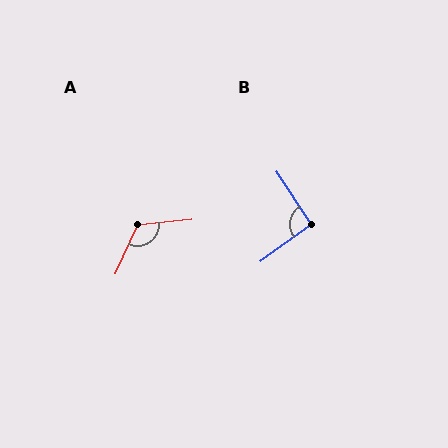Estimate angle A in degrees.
Approximately 121 degrees.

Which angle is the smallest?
B, at approximately 93 degrees.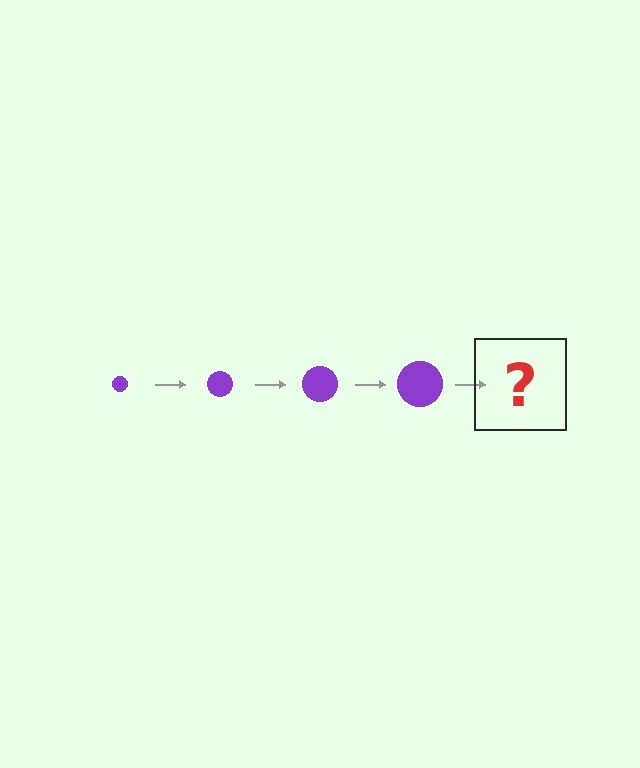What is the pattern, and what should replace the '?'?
The pattern is that the circle gets progressively larger each step. The '?' should be a purple circle, larger than the previous one.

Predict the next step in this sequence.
The next step is a purple circle, larger than the previous one.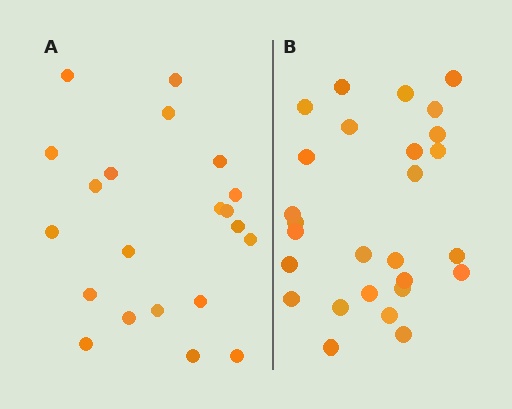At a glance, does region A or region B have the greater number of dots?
Region B (the right region) has more dots.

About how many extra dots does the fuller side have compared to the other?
Region B has about 6 more dots than region A.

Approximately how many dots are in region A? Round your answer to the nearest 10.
About 20 dots. (The exact count is 21, which rounds to 20.)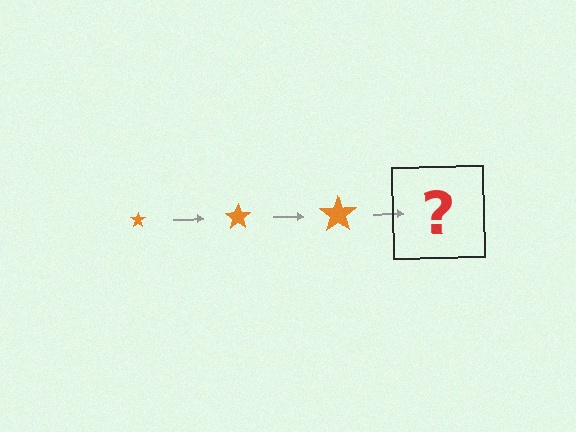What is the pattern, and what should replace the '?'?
The pattern is that the star gets progressively larger each step. The '?' should be an orange star, larger than the previous one.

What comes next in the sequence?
The next element should be an orange star, larger than the previous one.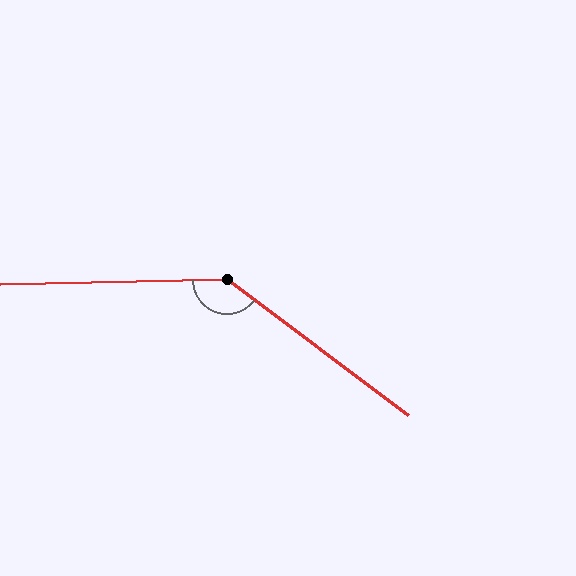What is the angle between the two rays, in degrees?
Approximately 142 degrees.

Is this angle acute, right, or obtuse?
It is obtuse.